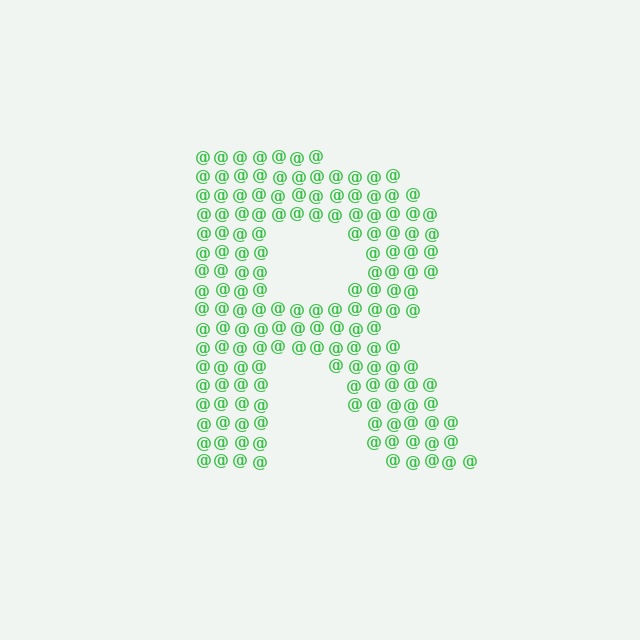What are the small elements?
The small elements are at signs.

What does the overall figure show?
The overall figure shows the letter R.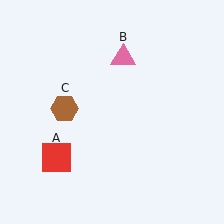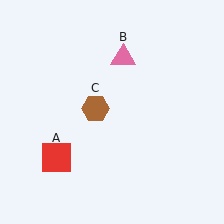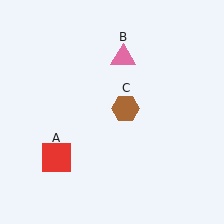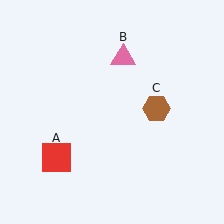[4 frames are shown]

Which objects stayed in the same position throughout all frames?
Red square (object A) and pink triangle (object B) remained stationary.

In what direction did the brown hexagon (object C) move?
The brown hexagon (object C) moved right.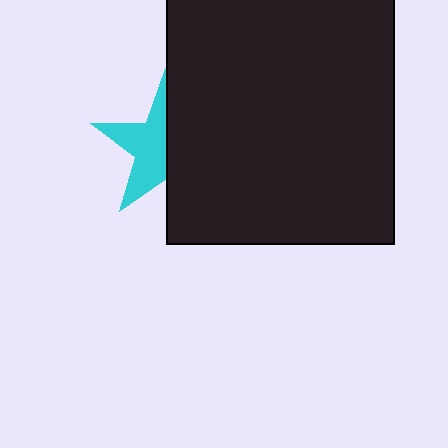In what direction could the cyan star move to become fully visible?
The cyan star could move left. That would shift it out from behind the black rectangle entirely.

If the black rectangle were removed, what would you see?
You would see the complete cyan star.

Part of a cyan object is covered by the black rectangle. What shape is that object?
It is a star.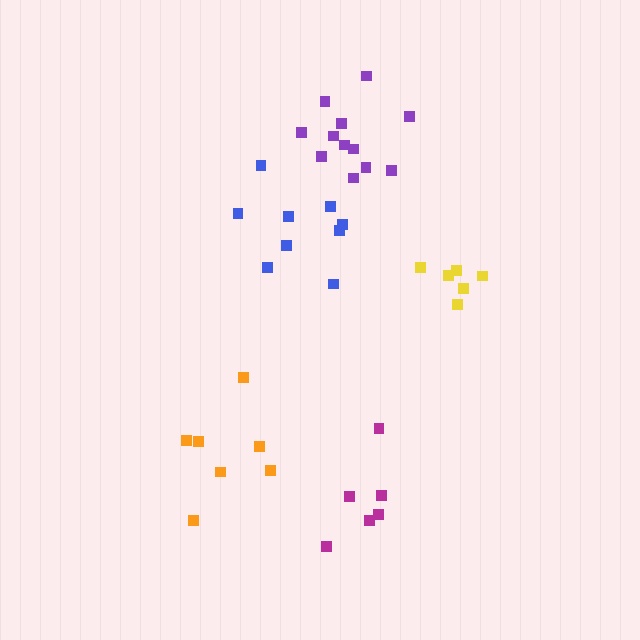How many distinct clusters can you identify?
There are 5 distinct clusters.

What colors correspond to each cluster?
The clusters are colored: purple, yellow, orange, blue, magenta.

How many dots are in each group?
Group 1: 12 dots, Group 2: 6 dots, Group 3: 7 dots, Group 4: 9 dots, Group 5: 6 dots (40 total).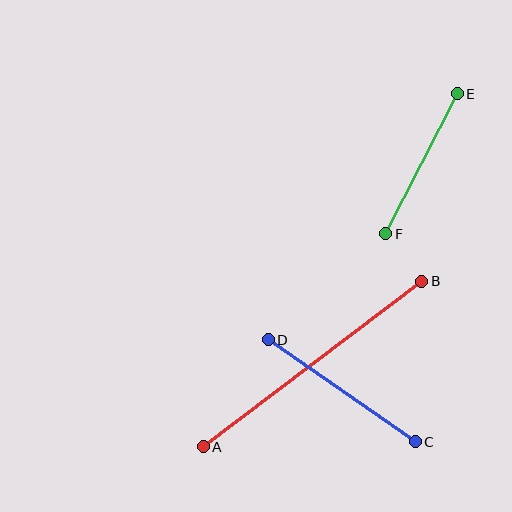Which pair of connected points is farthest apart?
Points A and B are farthest apart.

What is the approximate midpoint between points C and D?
The midpoint is at approximately (342, 391) pixels.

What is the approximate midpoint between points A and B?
The midpoint is at approximately (313, 364) pixels.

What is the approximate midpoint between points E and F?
The midpoint is at approximately (421, 164) pixels.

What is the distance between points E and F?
The distance is approximately 157 pixels.